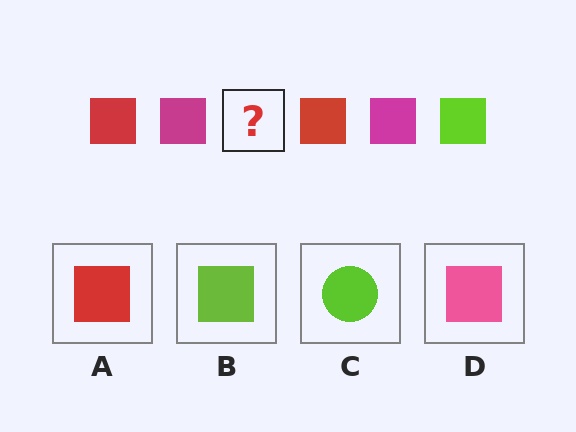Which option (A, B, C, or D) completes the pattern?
B.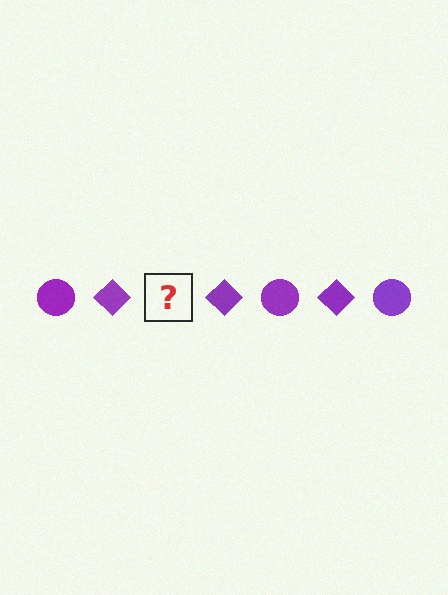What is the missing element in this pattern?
The missing element is a purple circle.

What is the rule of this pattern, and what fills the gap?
The rule is that the pattern cycles through circle, diamond shapes in purple. The gap should be filled with a purple circle.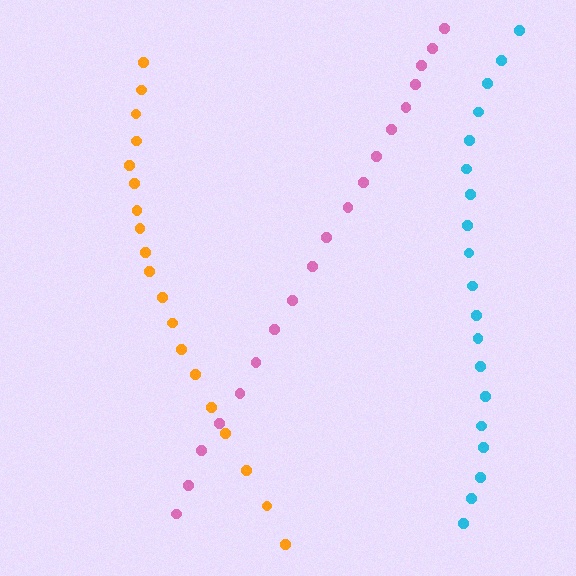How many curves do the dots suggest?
There are 3 distinct paths.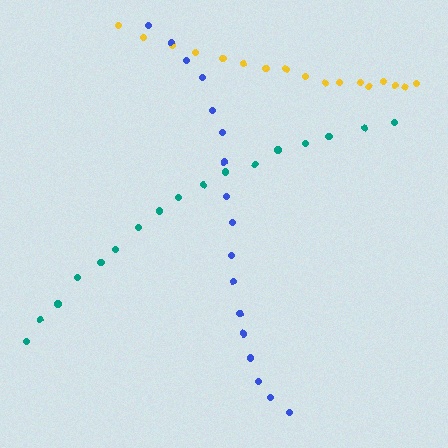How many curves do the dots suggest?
There are 3 distinct paths.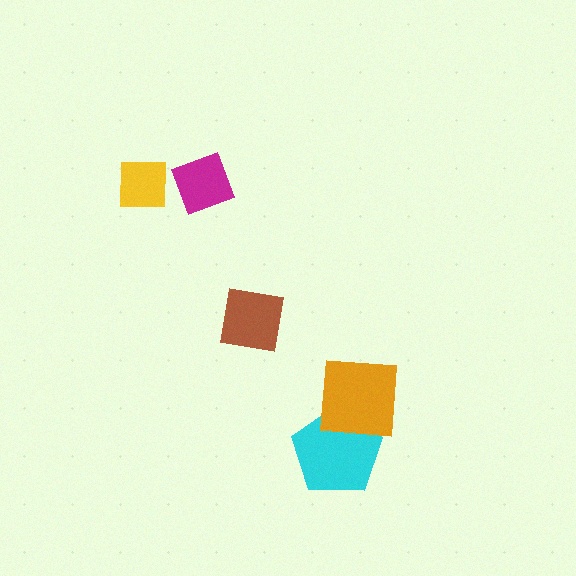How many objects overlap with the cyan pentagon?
1 object overlaps with the cyan pentagon.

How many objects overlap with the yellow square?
0 objects overlap with the yellow square.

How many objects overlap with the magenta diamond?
0 objects overlap with the magenta diamond.